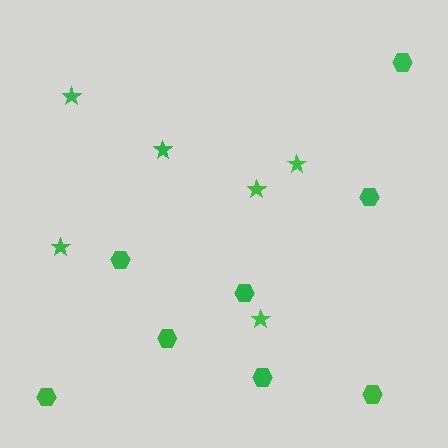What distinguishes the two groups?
There are 2 groups: one group of stars (6) and one group of hexagons (8).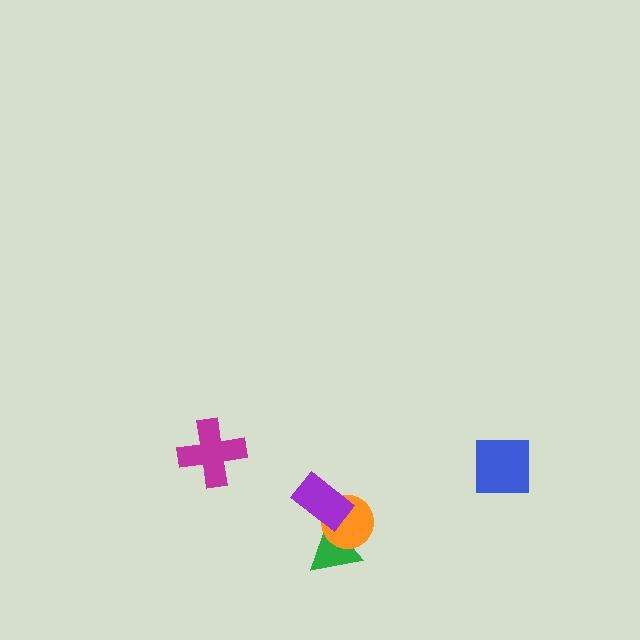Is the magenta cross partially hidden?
No, no other shape covers it.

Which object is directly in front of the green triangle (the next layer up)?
The orange circle is directly in front of the green triangle.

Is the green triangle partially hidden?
Yes, it is partially covered by another shape.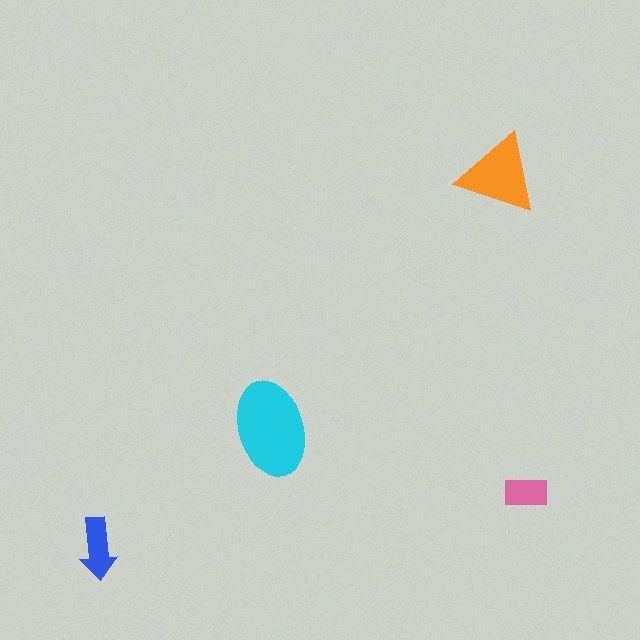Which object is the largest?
The cyan ellipse.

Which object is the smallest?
The pink rectangle.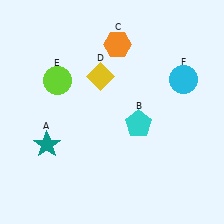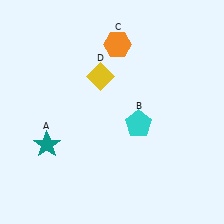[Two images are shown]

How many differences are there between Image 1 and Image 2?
There are 2 differences between the two images.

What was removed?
The lime circle (E), the cyan circle (F) were removed in Image 2.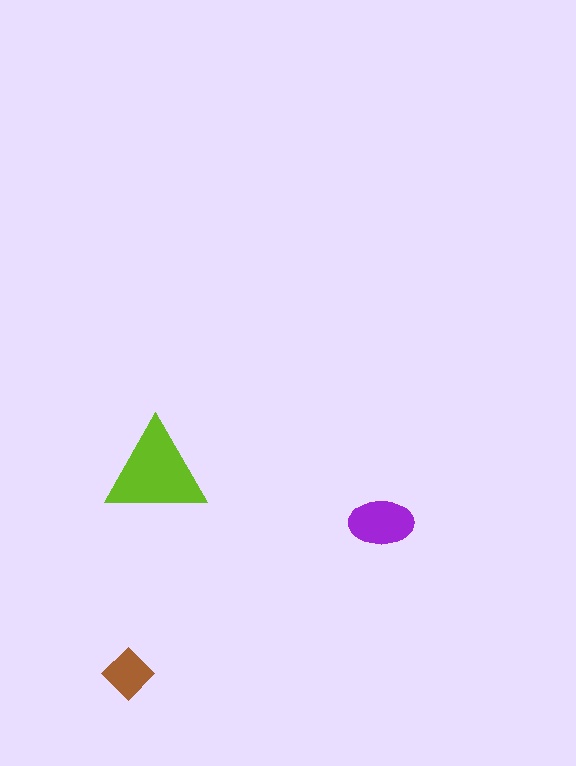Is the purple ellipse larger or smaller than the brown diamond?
Larger.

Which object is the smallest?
The brown diamond.